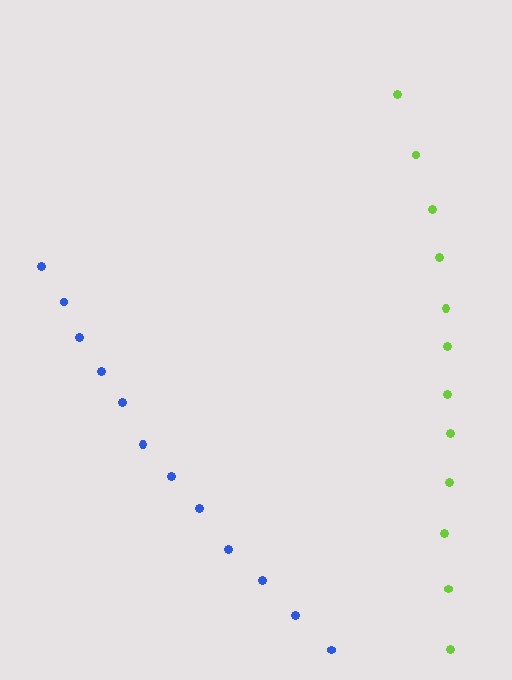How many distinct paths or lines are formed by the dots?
There are 2 distinct paths.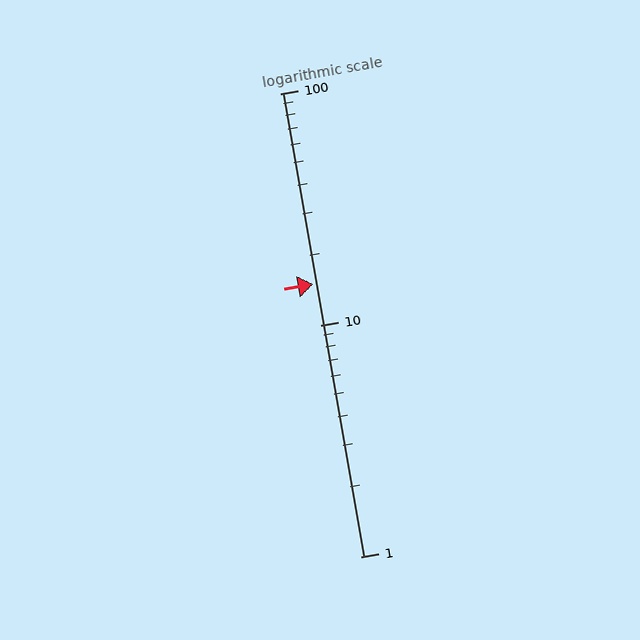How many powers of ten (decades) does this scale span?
The scale spans 2 decades, from 1 to 100.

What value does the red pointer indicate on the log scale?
The pointer indicates approximately 15.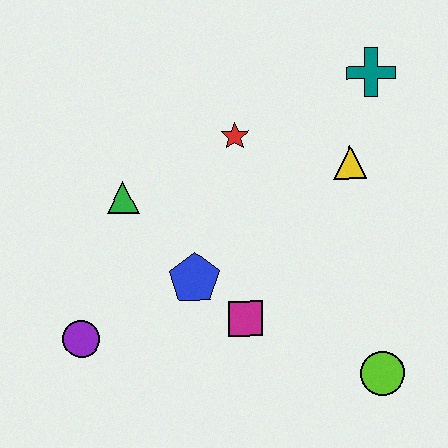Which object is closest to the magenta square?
The blue pentagon is closest to the magenta square.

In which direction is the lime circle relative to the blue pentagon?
The lime circle is to the right of the blue pentagon.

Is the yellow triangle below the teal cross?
Yes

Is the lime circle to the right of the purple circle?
Yes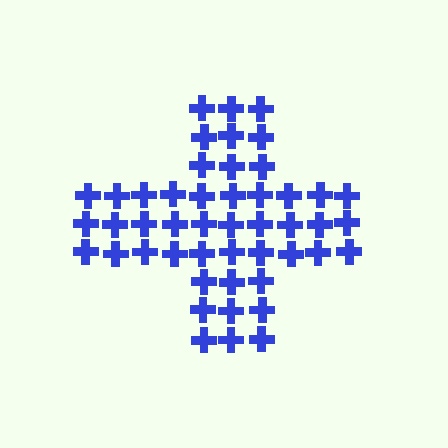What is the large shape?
The large shape is a cross.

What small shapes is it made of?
It is made of small crosses.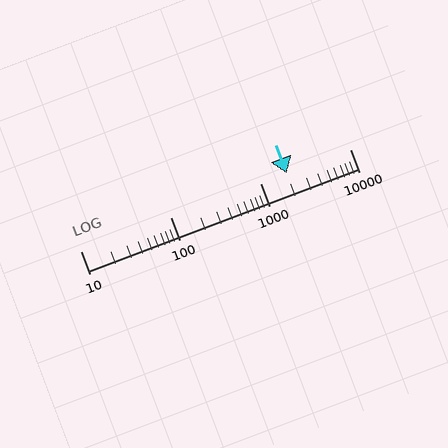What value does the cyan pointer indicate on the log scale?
The pointer indicates approximately 2000.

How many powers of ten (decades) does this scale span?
The scale spans 3 decades, from 10 to 10000.